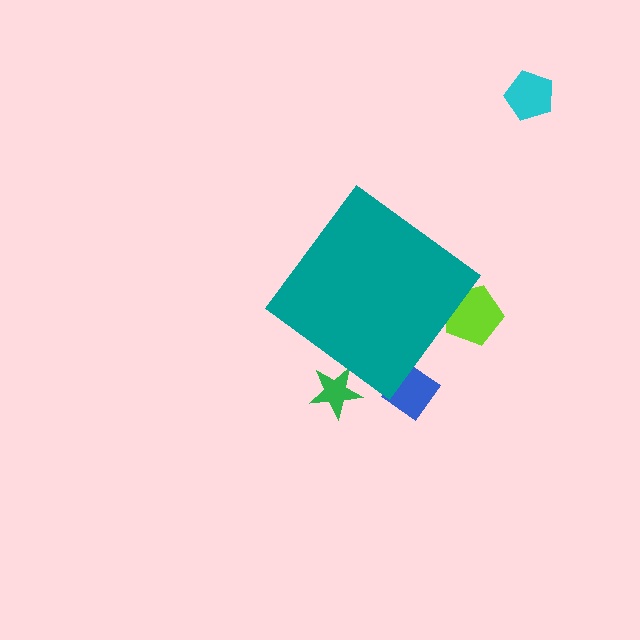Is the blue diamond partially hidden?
Yes, the blue diamond is partially hidden behind the teal diamond.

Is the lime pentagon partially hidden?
Yes, the lime pentagon is partially hidden behind the teal diamond.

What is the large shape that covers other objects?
A teal diamond.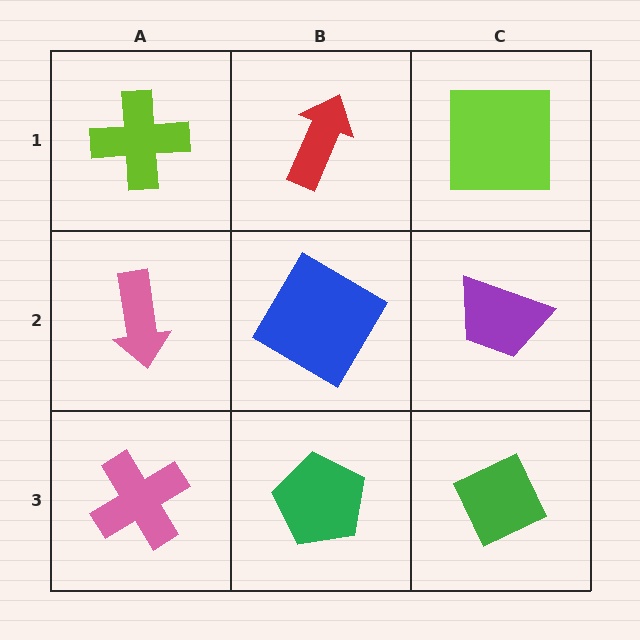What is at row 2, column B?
A blue diamond.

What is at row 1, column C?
A lime square.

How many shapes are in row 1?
3 shapes.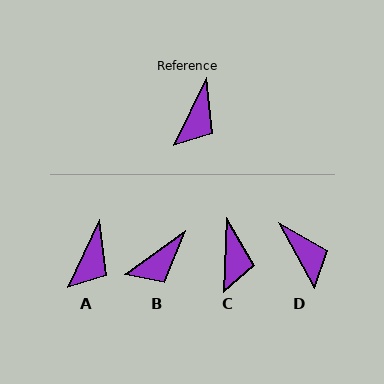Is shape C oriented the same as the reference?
No, it is off by about 23 degrees.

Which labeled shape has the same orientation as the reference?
A.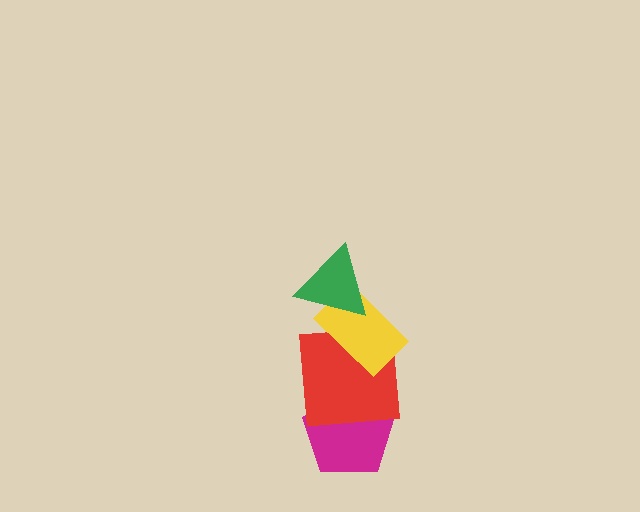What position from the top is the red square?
The red square is 3rd from the top.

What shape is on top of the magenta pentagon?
The red square is on top of the magenta pentagon.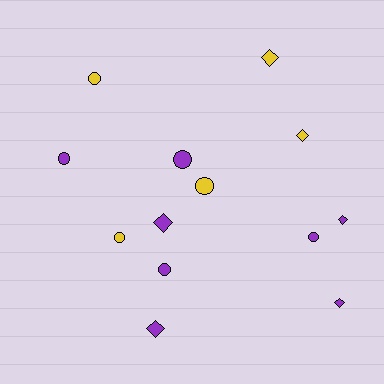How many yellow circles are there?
There are 3 yellow circles.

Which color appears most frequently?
Purple, with 8 objects.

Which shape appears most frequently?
Circle, with 7 objects.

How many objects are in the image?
There are 13 objects.